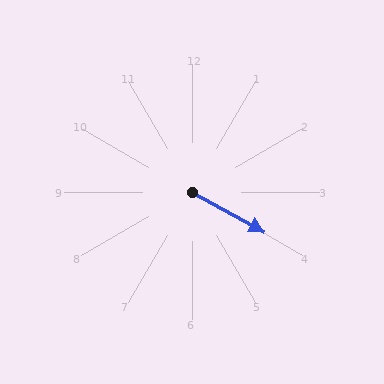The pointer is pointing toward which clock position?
Roughly 4 o'clock.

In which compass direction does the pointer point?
Southeast.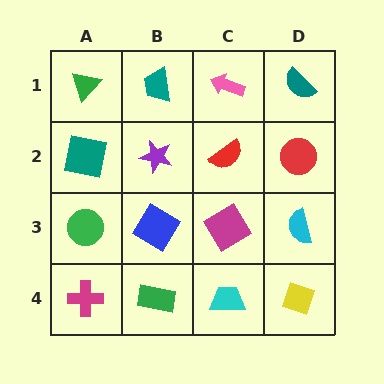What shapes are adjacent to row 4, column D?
A cyan semicircle (row 3, column D), a cyan trapezoid (row 4, column C).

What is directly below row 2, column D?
A cyan semicircle.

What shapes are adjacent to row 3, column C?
A red semicircle (row 2, column C), a cyan trapezoid (row 4, column C), a blue diamond (row 3, column B), a cyan semicircle (row 3, column D).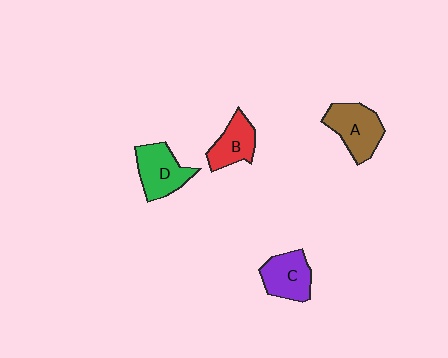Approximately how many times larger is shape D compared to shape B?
Approximately 1.3 times.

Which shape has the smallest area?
Shape B (red).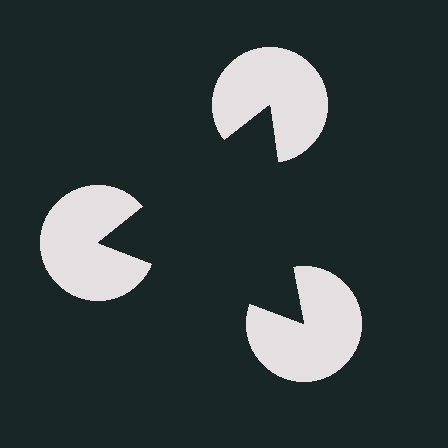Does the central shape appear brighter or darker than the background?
It typically appears slightly darker than the background, even though no actual brightness change is drawn.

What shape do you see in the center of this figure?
An illusory triangle — its edges are inferred from the aligned wedge cuts in the pac-man discs, not physically drawn.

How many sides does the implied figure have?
3 sides.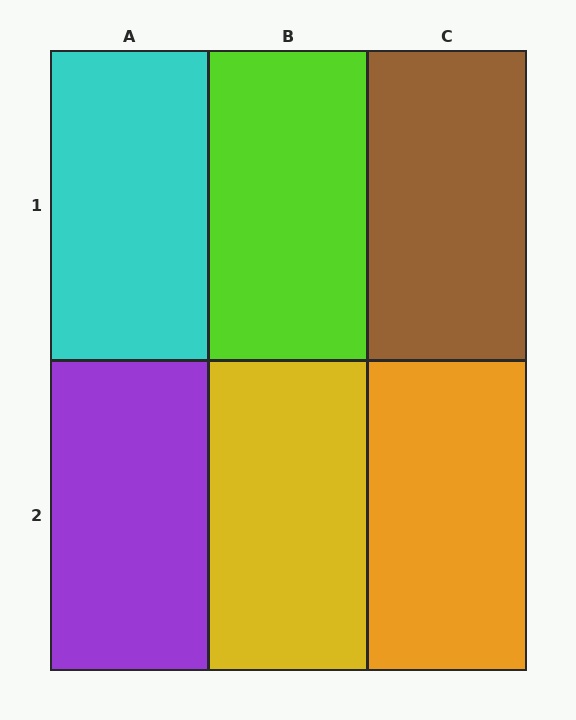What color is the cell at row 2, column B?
Yellow.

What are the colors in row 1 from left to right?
Cyan, lime, brown.